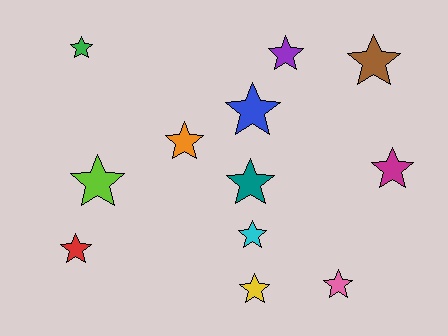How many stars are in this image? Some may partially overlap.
There are 12 stars.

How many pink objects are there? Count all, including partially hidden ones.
There is 1 pink object.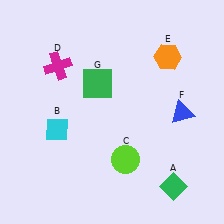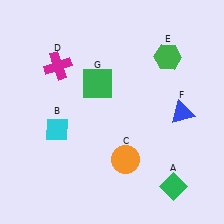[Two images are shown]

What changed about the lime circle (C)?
In Image 1, C is lime. In Image 2, it changed to orange.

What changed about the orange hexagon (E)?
In Image 1, E is orange. In Image 2, it changed to green.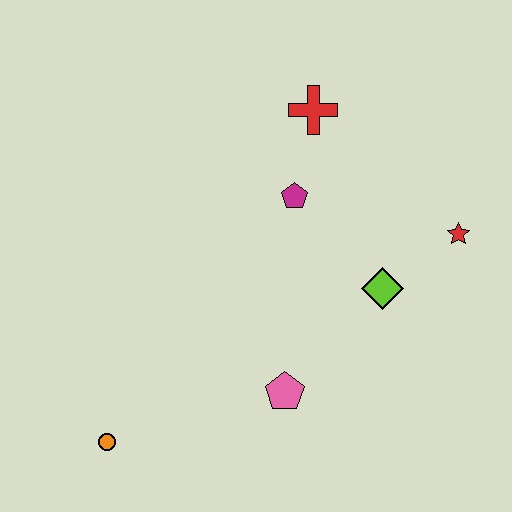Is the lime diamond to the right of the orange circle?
Yes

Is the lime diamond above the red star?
No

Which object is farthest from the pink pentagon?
The red cross is farthest from the pink pentagon.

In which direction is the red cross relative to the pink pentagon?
The red cross is above the pink pentagon.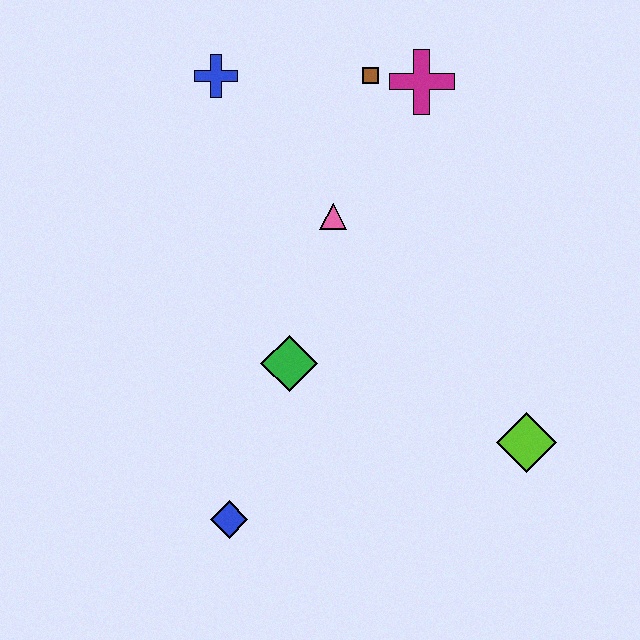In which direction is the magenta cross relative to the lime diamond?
The magenta cross is above the lime diamond.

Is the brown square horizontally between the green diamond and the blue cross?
No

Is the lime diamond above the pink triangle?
No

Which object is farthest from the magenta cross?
The blue diamond is farthest from the magenta cross.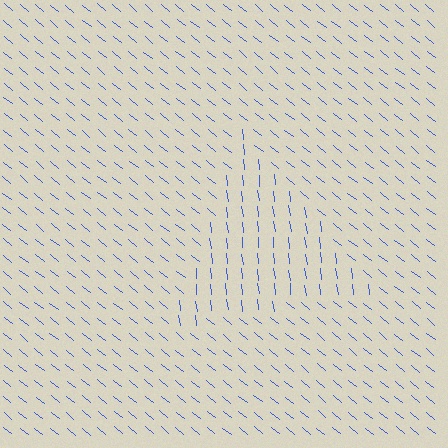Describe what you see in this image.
The image is filled with small blue line segments. A triangle region in the image has lines oriented differently from the surrounding lines, creating a visible texture boundary.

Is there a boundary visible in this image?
Yes, there is a texture boundary formed by a change in line orientation.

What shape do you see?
I see a triangle.